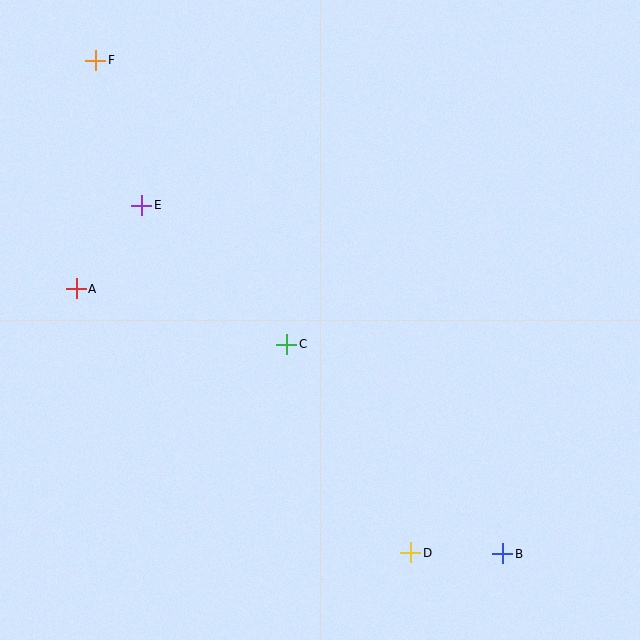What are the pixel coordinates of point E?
Point E is at (142, 205).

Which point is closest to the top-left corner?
Point F is closest to the top-left corner.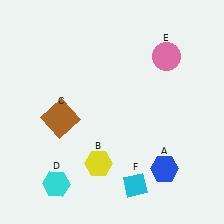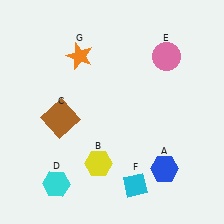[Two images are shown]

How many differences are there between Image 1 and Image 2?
There is 1 difference between the two images.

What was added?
An orange star (G) was added in Image 2.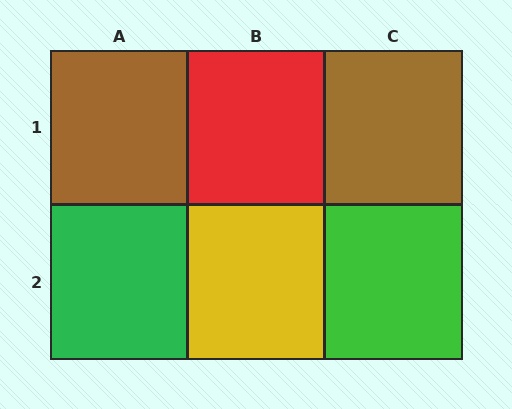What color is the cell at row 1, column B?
Red.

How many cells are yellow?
1 cell is yellow.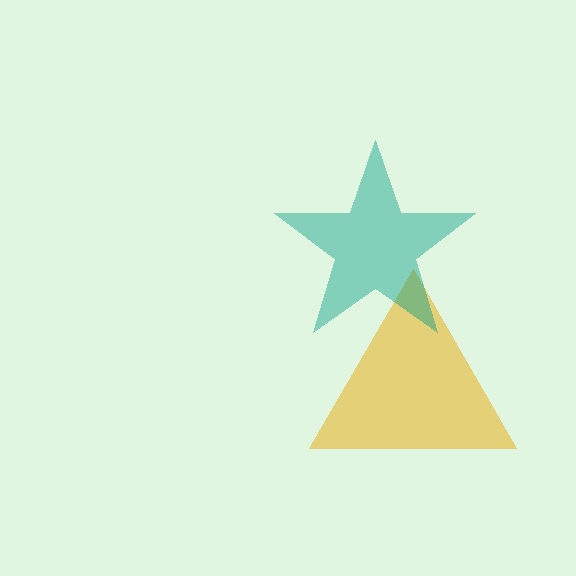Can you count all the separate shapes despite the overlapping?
Yes, there are 2 separate shapes.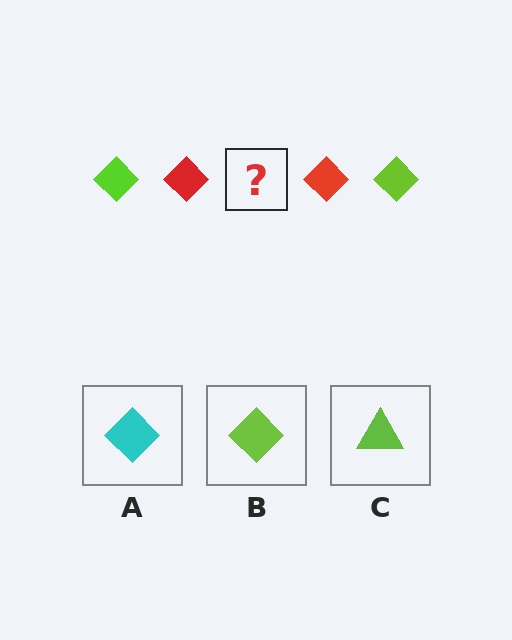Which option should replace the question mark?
Option B.